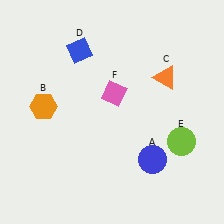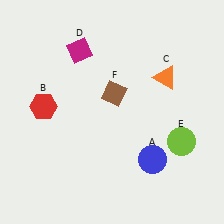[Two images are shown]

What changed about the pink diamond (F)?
In Image 1, F is pink. In Image 2, it changed to brown.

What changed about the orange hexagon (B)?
In Image 1, B is orange. In Image 2, it changed to red.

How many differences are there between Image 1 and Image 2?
There are 3 differences between the two images.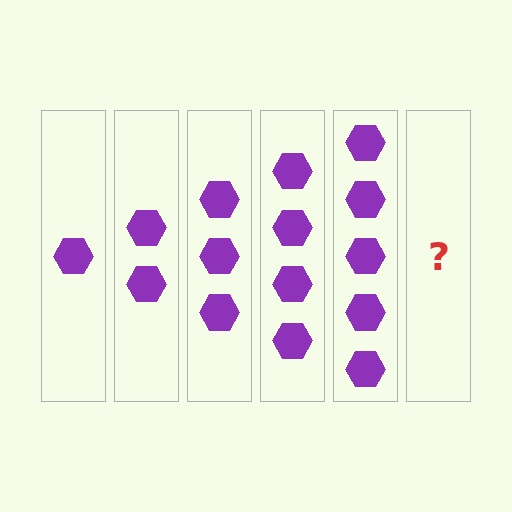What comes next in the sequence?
The next element should be 6 hexagons.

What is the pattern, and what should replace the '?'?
The pattern is that each step adds one more hexagon. The '?' should be 6 hexagons.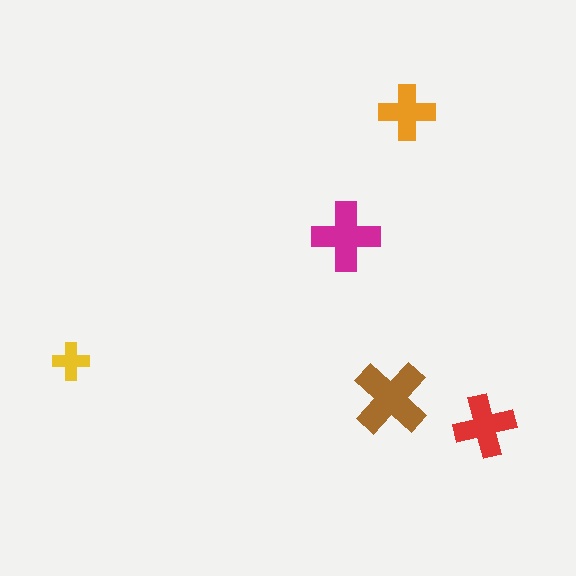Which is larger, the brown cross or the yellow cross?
The brown one.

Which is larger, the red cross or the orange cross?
The red one.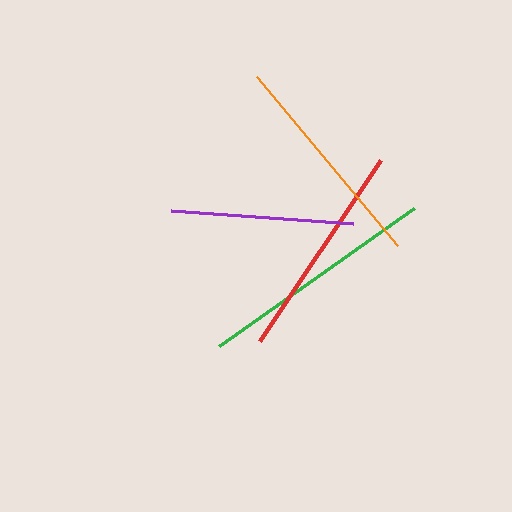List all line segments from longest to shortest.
From longest to shortest: green, orange, red, purple.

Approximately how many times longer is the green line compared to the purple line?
The green line is approximately 1.3 times the length of the purple line.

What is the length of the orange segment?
The orange segment is approximately 220 pixels long.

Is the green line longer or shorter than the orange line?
The green line is longer than the orange line.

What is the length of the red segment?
The red segment is approximately 218 pixels long.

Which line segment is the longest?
The green line is the longest at approximately 239 pixels.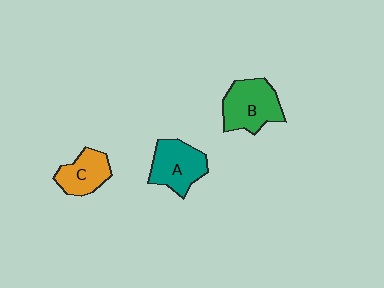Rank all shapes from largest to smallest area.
From largest to smallest: B (green), A (teal), C (orange).